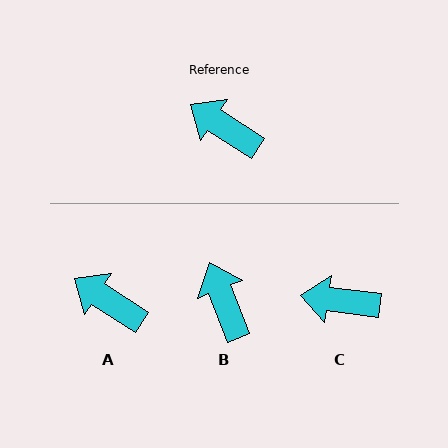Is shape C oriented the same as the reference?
No, it is off by about 26 degrees.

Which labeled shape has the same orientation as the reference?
A.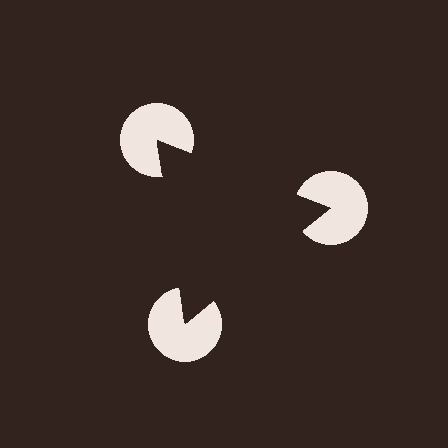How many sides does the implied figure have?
3 sides.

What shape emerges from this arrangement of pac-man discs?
An illusory triangle — its edges are inferred from the aligned wedge cuts in the pac-man discs, not physically drawn.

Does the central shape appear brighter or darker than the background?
It typically appears slightly darker than the background, even though no actual brightness change is drawn.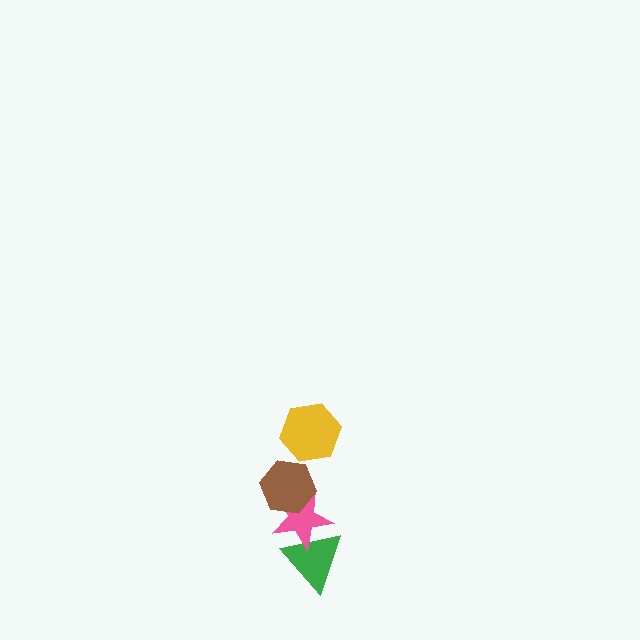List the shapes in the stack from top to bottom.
From top to bottom: the yellow hexagon, the brown hexagon, the pink star, the green triangle.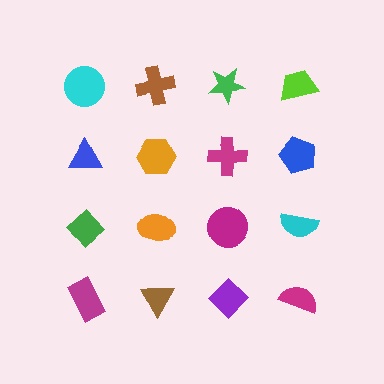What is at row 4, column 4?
A magenta semicircle.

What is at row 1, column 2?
A brown cross.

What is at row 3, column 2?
An orange ellipse.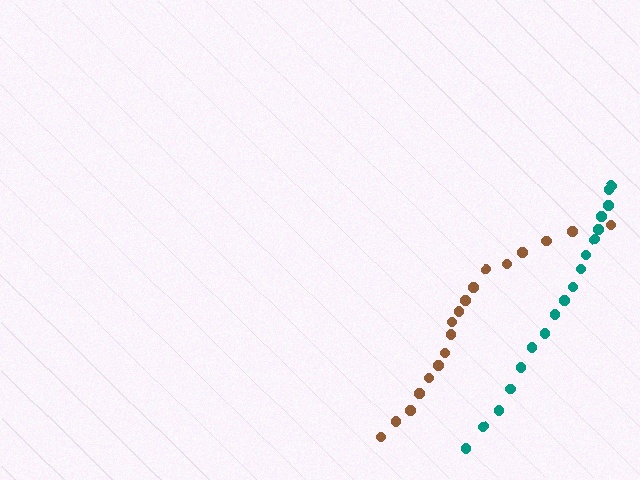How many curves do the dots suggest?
There are 2 distinct paths.